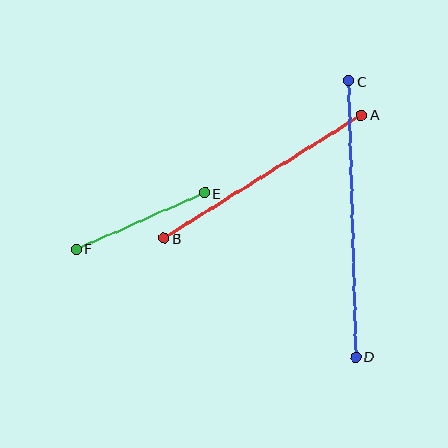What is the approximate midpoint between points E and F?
The midpoint is at approximately (141, 221) pixels.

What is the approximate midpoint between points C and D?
The midpoint is at approximately (352, 219) pixels.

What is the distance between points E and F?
The distance is approximately 140 pixels.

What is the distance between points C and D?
The distance is approximately 276 pixels.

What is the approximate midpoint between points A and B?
The midpoint is at approximately (263, 176) pixels.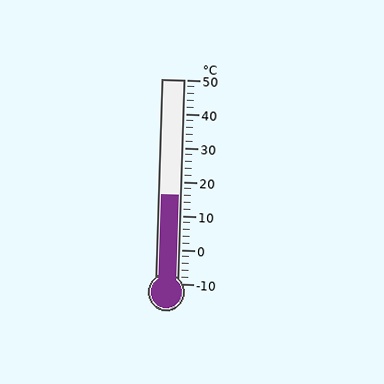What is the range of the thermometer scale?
The thermometer scale ranges from -10°C to 50°C.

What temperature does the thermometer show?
The thermometer shows approximately 16°C.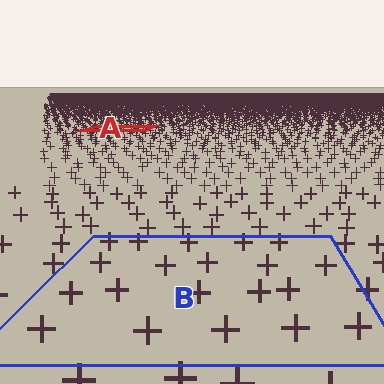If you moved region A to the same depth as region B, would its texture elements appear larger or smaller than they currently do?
They would appear larger. At a closer depth, the same texture elements are projected at a bigger on-screen size.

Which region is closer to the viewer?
Region B is closer. The texture elements there are larger and more spread out.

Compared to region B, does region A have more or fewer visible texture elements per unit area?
Region A has more texture elements per unit area — they are packed more densely because it is farther away.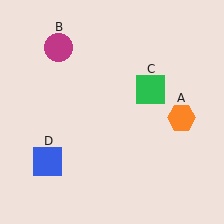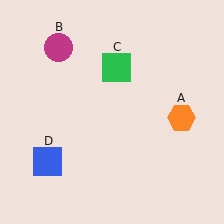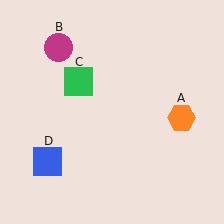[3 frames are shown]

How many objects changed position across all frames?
1 object changed position: green square (object C).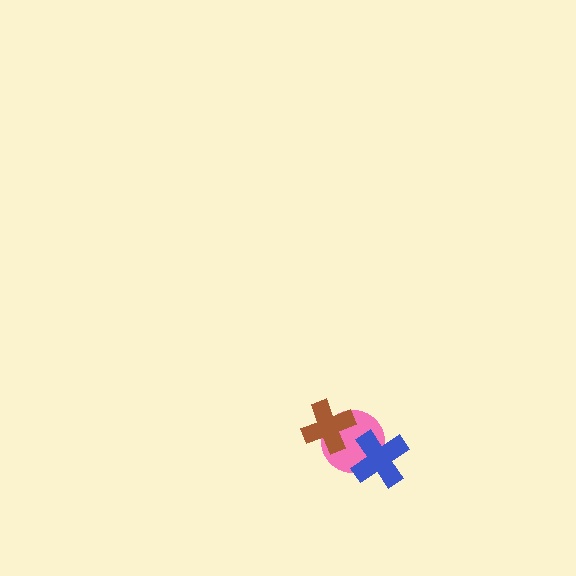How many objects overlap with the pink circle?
2 objects overlap with the pink circle.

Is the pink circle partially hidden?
Yes, it is partially covered by another shape.